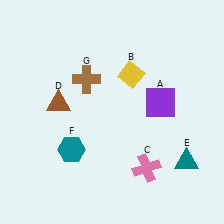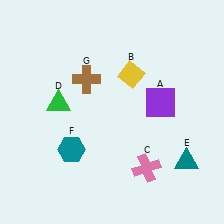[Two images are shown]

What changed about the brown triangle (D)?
In Image 1, D is brown. In Image 2, it changed to green.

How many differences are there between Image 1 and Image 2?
There is 1 difference between the two images.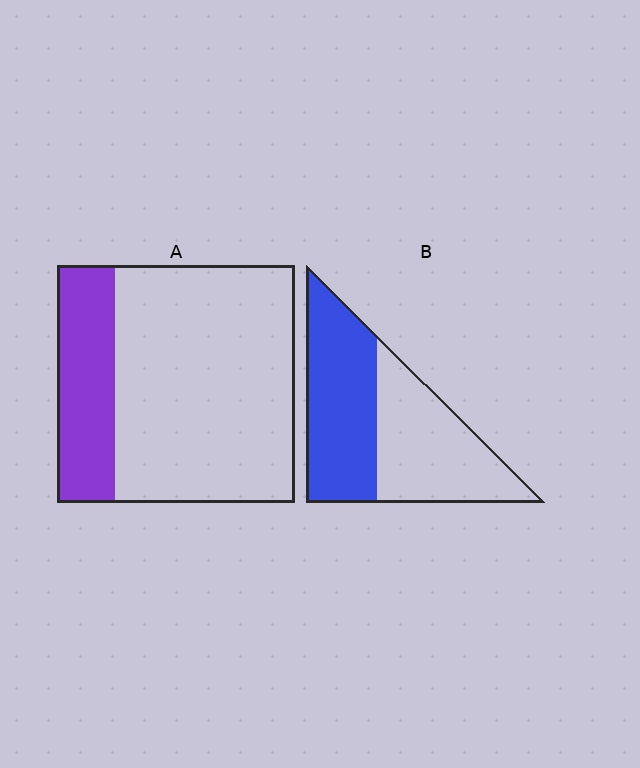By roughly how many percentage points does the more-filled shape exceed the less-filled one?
By roughly 25 percentage points (B over A).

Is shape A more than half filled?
No.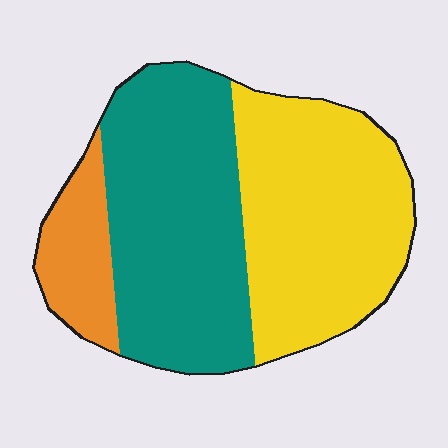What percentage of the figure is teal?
Teal covers 45% of the figure.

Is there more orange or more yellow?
Yellow.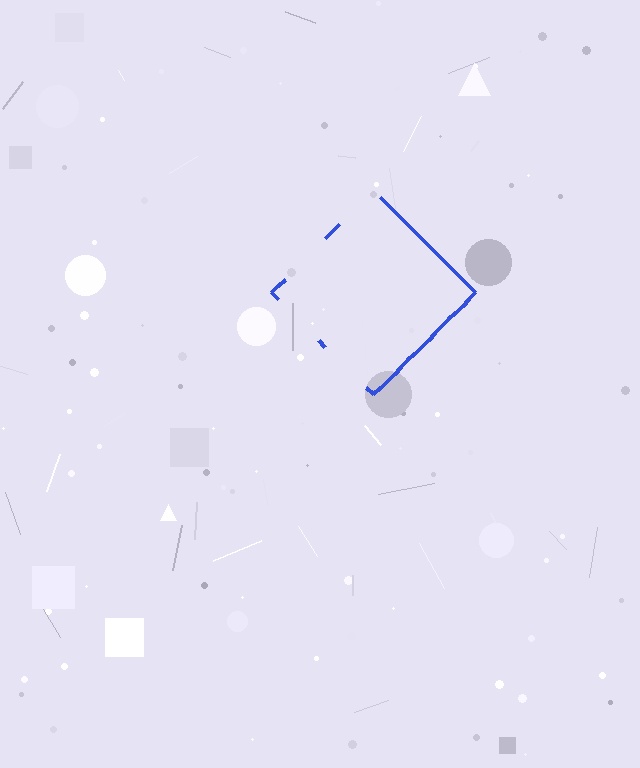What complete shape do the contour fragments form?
The contour fragments form a diamond.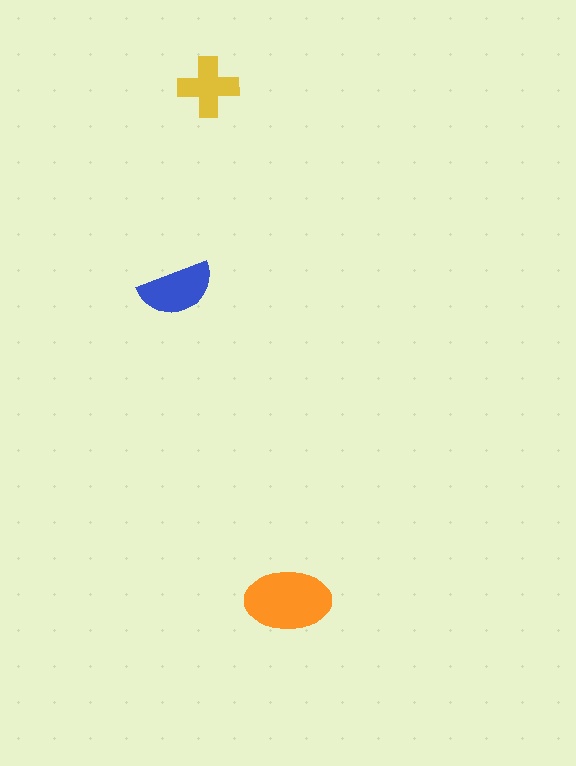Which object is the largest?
The orange ellipse.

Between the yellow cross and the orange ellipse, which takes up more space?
The orange ellipse.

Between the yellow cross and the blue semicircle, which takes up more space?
The blue semicircle.